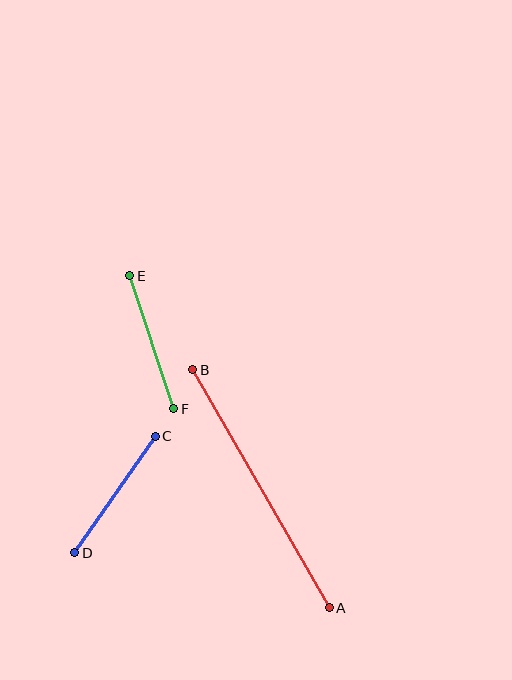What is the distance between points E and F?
The distance is approximately 140 pixels.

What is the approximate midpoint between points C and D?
The midpoint is at approximately (115, 494) pixels.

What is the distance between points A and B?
The distance is approximately 274 pixels.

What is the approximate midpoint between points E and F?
The midpoint is at approximately (152, 342) pixels.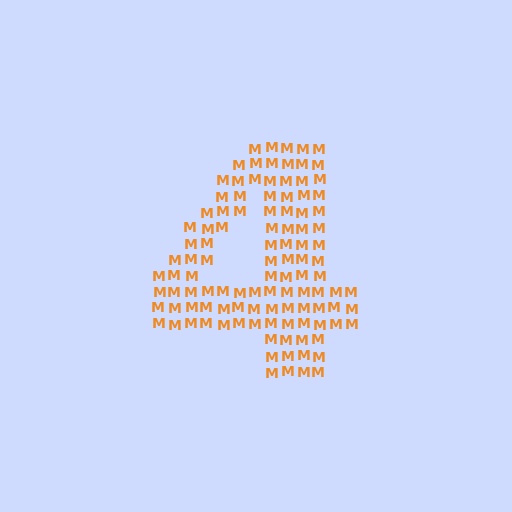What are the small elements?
The small elements are letter M's.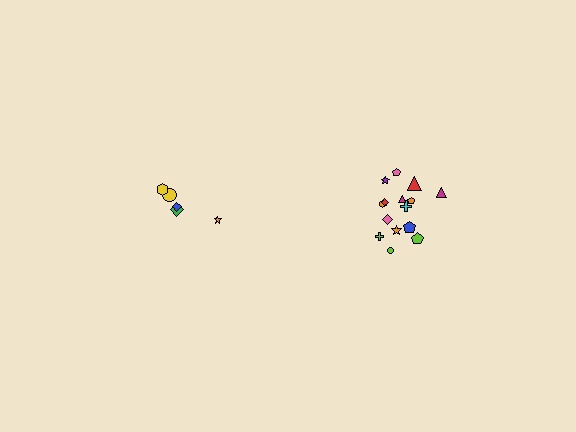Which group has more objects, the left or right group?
The right group.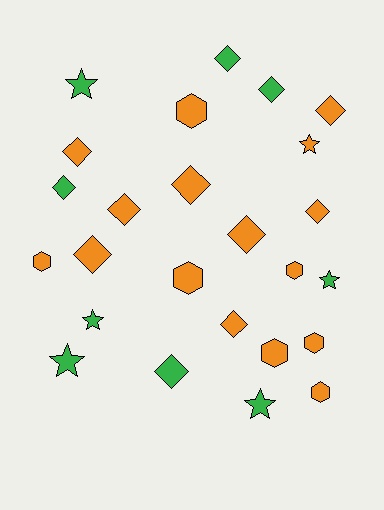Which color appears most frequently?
Orange, with 16 objects.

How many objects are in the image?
There are 25 objects.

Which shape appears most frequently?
Diamond, with 12 objects.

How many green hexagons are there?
There are no green hexagons.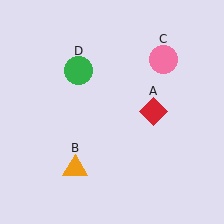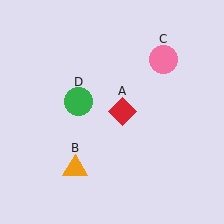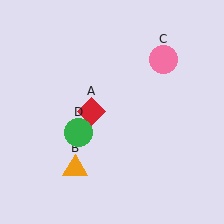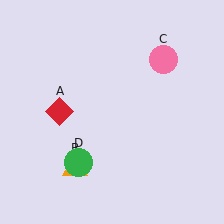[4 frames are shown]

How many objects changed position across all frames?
2 objects changed position: red diamond (object A), green circle (object D).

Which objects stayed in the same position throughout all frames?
Orange triangle (object B) and pink circle (object C) remained stationary.